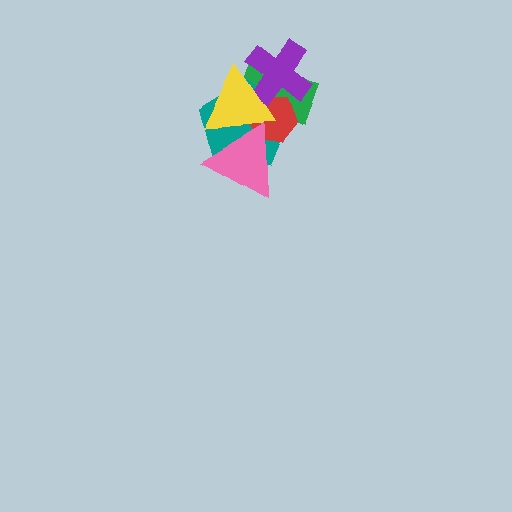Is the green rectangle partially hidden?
Yes, it is partially covered by another shape.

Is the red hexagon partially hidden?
Yes, it is partially covered by another shape.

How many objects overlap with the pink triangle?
3 objects overlap with the pink triangle.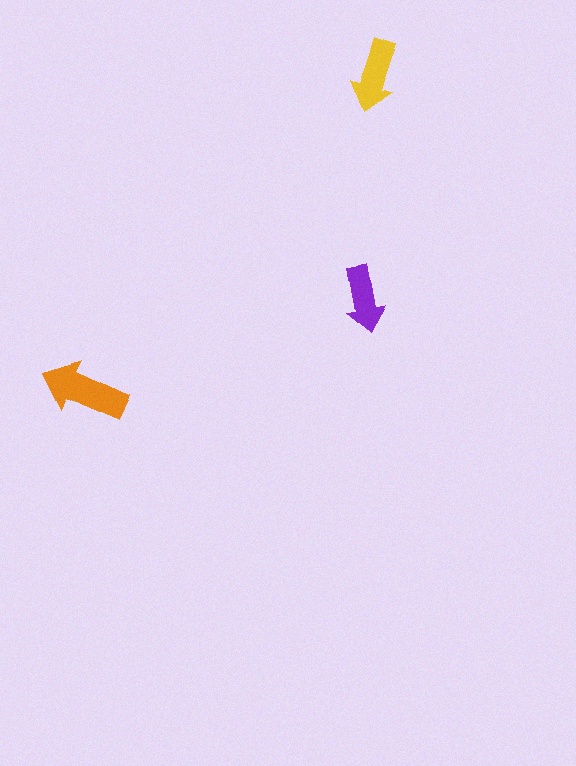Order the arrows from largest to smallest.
the orange one, the yellow one, the purple one.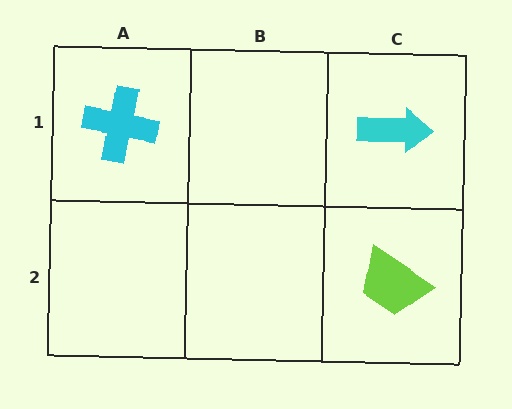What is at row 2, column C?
A lime trapezoid.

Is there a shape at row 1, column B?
No, that cell is empty.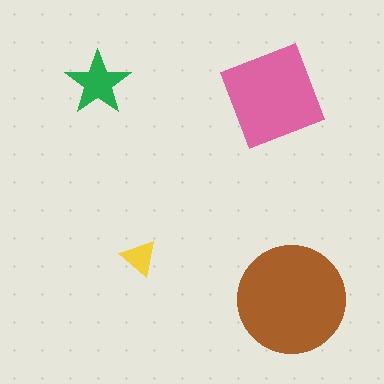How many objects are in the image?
There are 4 objects in the image.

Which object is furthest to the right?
The brown circle is rightmost.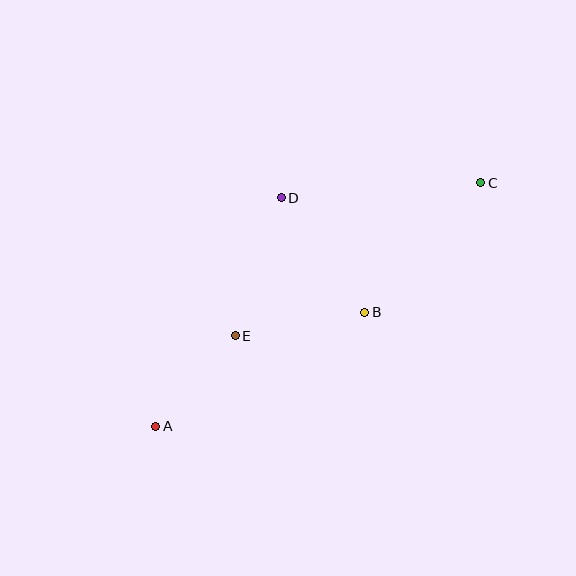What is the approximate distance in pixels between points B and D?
The distance between B and D is approximately 142 pixels.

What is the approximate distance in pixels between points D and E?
The distance between D and E is approximately 145 pixels.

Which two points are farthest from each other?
Points A and C are farthest from each other.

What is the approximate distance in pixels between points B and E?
The distance between B and E is approximately 132 pixels.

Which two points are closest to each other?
Points A and E are closest to each other.